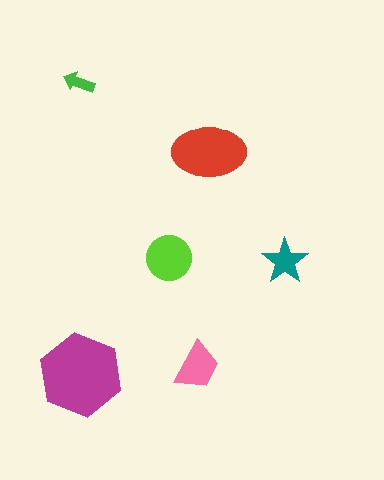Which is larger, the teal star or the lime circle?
The lime circle.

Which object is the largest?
The magenta hexagon.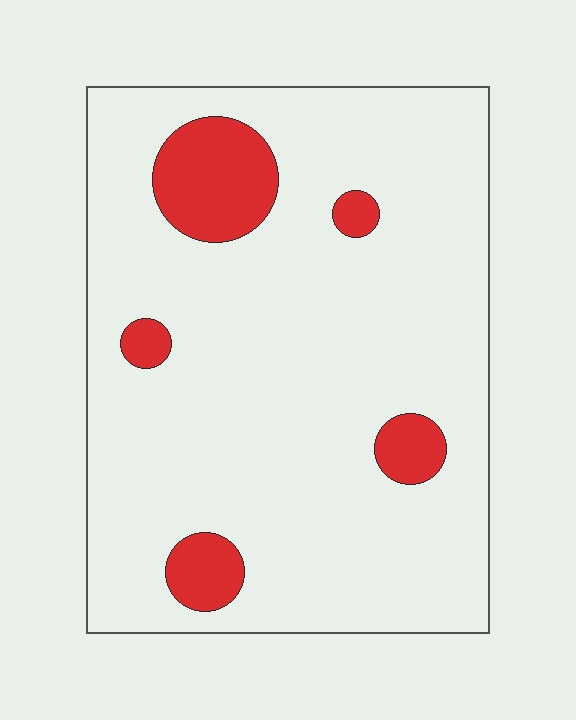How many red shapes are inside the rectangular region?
5.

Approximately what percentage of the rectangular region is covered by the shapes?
Approximately 10%.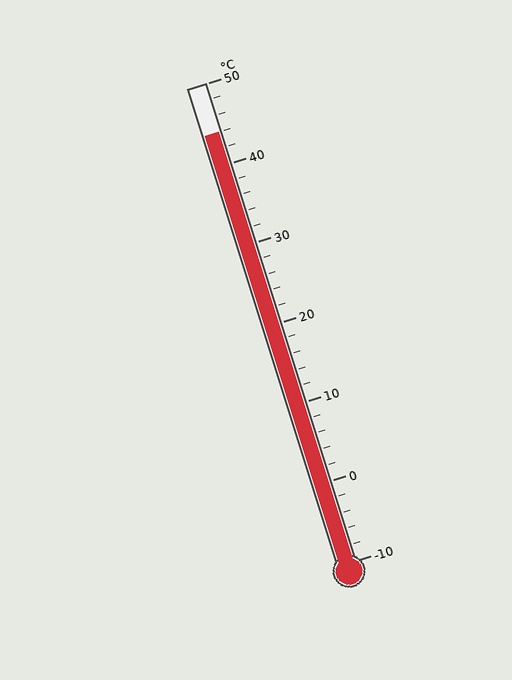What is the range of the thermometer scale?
The thermometer scale ranges from -10°C to 50°C.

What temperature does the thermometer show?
The thermometer shows approximately 44°C.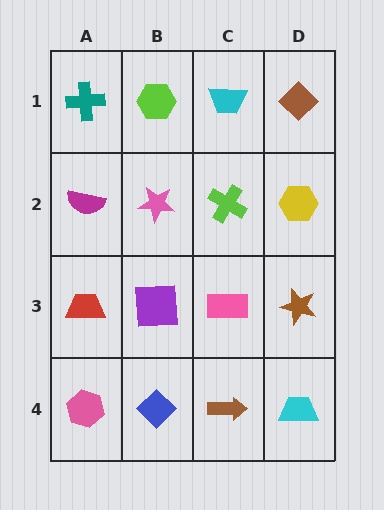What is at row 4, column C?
A brown arrow.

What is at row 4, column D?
A cyan trapezoid.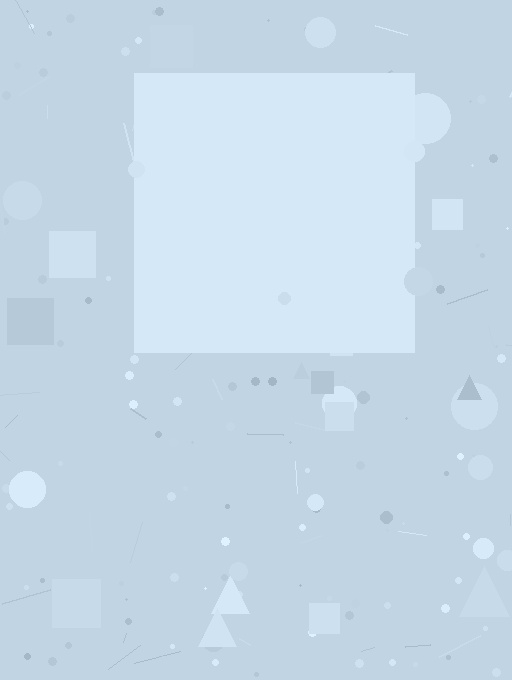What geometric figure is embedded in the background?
A square is embedded in the background.